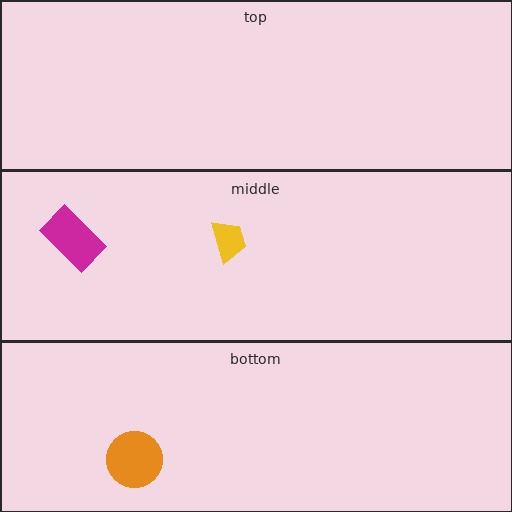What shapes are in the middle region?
The yellow trapezoid, the magenta rectangle.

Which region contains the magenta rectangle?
The middle region.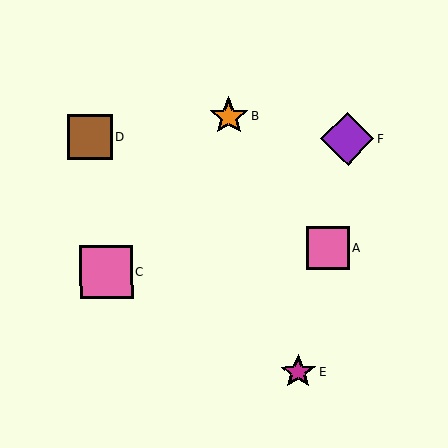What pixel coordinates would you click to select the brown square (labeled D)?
Click at (90, 137) to select the brown square D.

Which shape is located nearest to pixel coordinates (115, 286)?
The pink square (labeled C) at (106, 272) is nearest to that location.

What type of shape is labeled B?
Shape B is an orange star.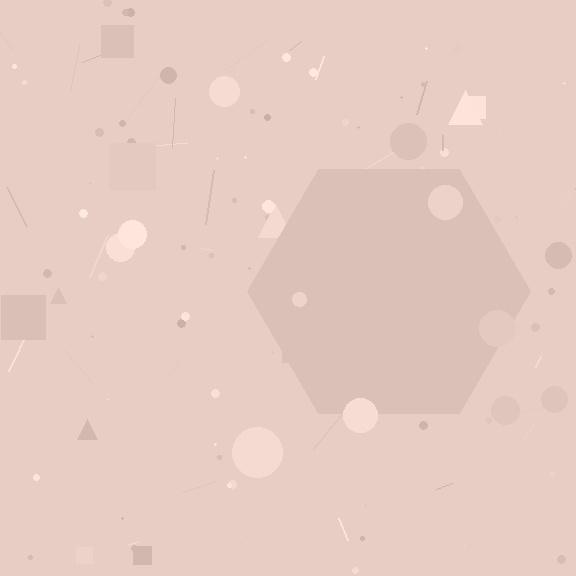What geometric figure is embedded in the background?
A hexagon is embedded in the background.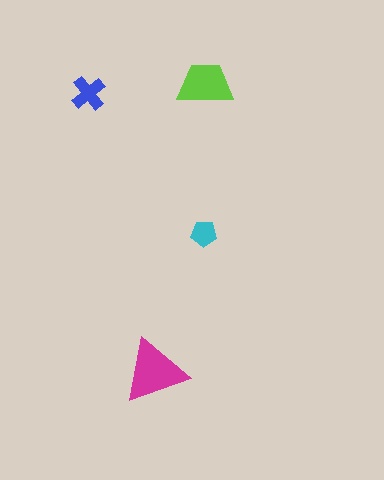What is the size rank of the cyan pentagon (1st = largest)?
4th.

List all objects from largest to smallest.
The magenta triangle, the lime trapezoid, the blue cross, the cyan pentagon.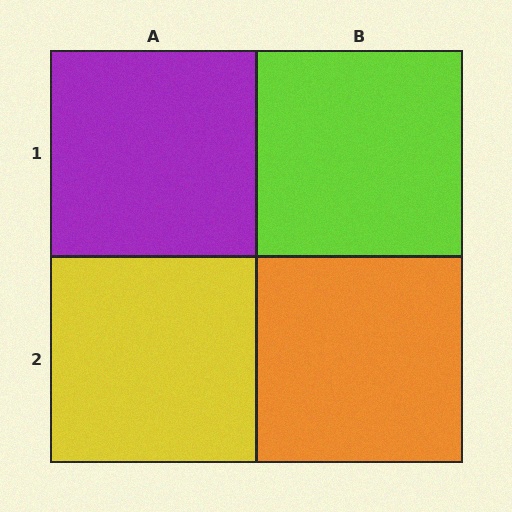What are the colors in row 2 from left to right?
Yellow, orange.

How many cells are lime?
1 cell is lime.